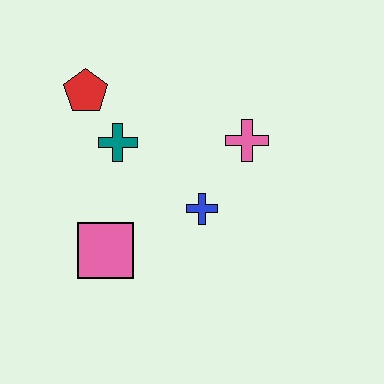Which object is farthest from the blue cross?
The red pentagon is farthest from the blue cross.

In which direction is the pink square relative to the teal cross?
The pink square is below the teal cross.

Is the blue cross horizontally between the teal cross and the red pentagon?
No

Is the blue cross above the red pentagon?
No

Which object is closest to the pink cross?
The blue cross is closest to the pink cross.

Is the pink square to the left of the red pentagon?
No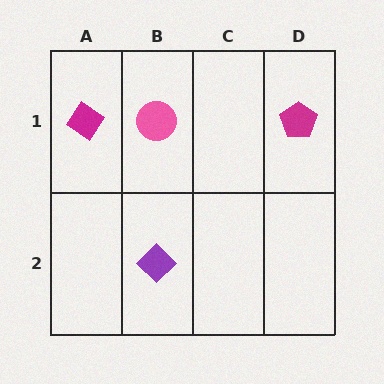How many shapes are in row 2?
1 shape.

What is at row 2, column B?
A purple diamond.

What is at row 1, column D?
A magenta pentagon.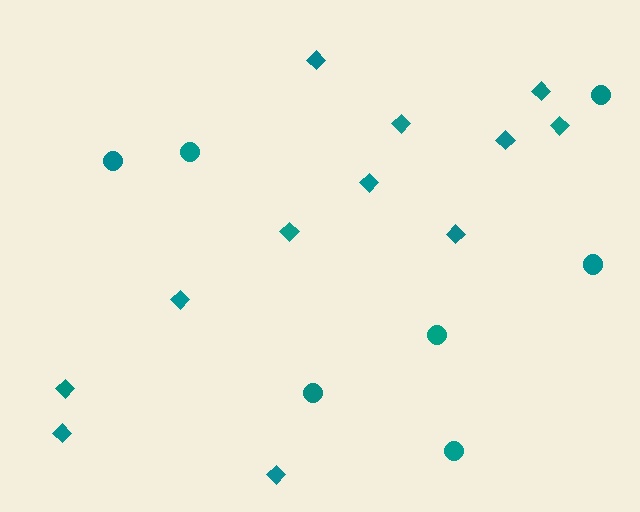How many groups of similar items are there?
There are 2 groups: one group of diamonds (12) and one group of circles (7).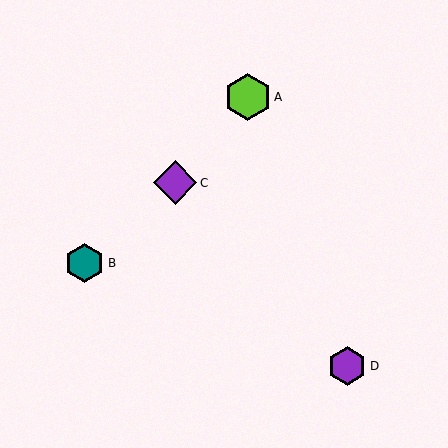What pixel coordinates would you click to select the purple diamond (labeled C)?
Click at (175, 183) to select the purple diamond C.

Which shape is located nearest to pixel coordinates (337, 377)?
The purple hexagon (labeled D) at (347, 366) is nearest to that location.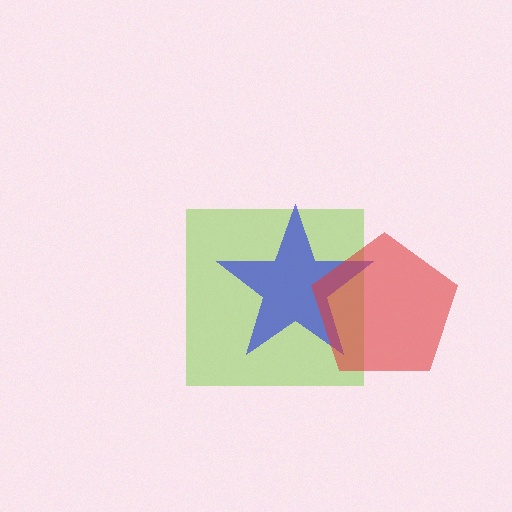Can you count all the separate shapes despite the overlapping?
Yes, there are 3 separate shapes.